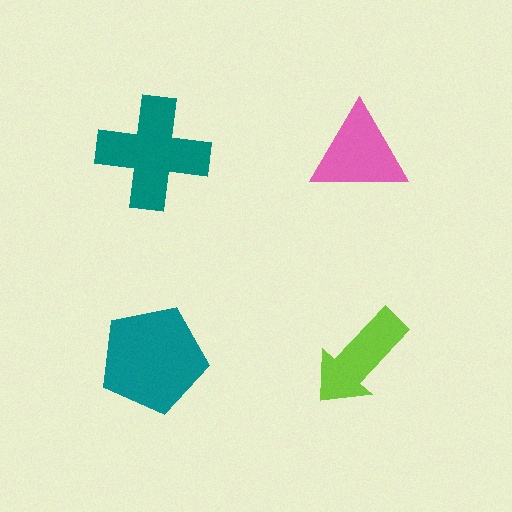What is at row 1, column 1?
A teal cross.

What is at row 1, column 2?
A pink triangle.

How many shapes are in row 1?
2 shapes.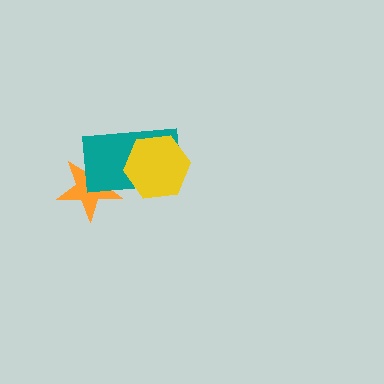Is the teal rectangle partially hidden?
Yes, it is partially covered by another shape.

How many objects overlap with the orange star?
1 object overlaps with the orange star.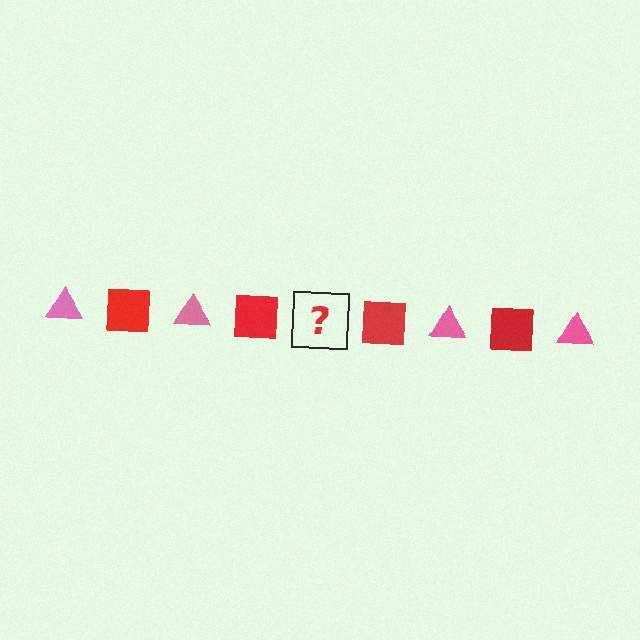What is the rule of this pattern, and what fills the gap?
The rule is that the pattern alternates between pink triangle and red square. The gap should be filled with a pink triangle.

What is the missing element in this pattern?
The missing element is a pink triangle.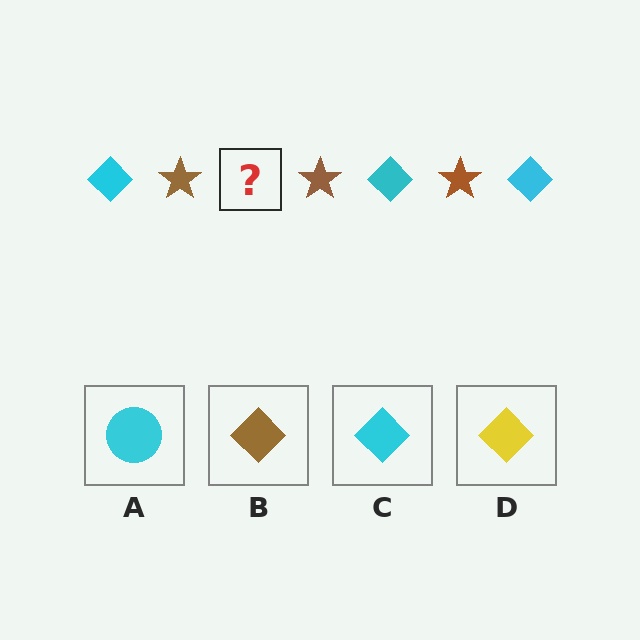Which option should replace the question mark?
Option C.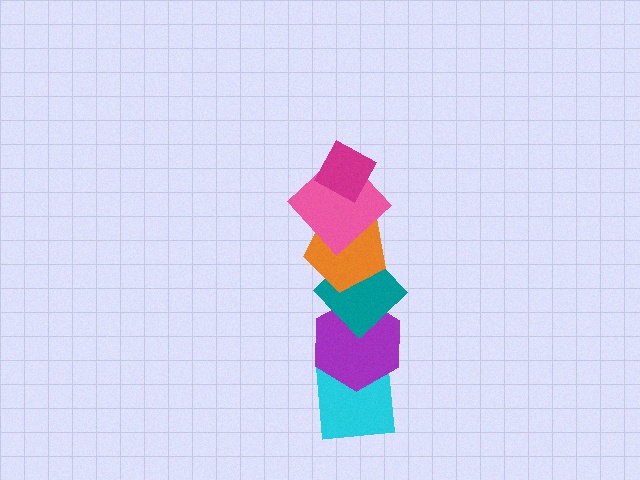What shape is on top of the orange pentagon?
The pink diamond is on top of the orange pentagon.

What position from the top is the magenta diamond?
The magenta diamond is 1st from the top.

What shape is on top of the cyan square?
The purple hexagon is on top of the cyan square.